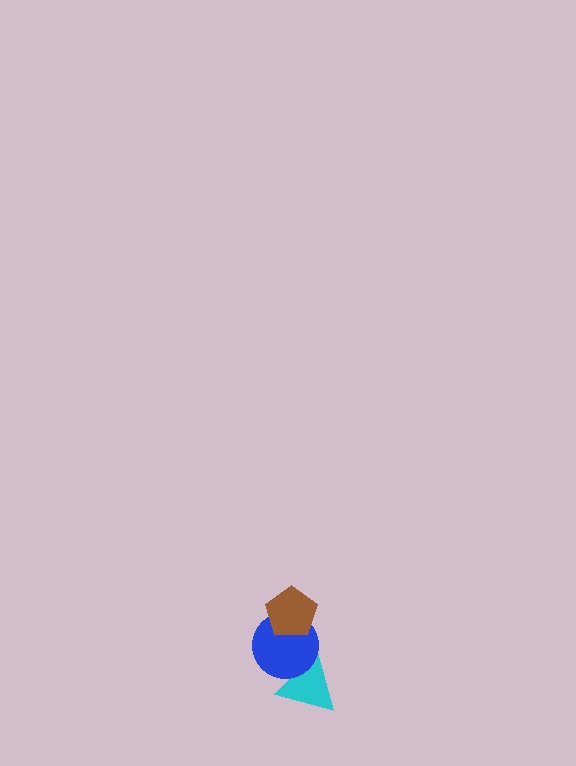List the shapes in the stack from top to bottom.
From top to bottom: the brown pentagon, the blue circle, the cyan triangle.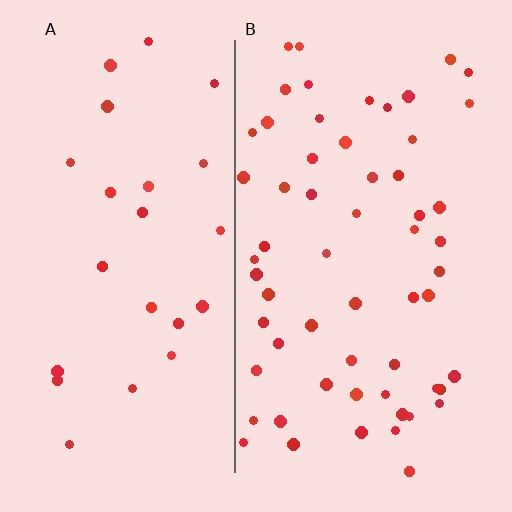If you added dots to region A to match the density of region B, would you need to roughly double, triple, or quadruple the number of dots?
Approximately double.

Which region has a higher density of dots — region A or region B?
B (the right).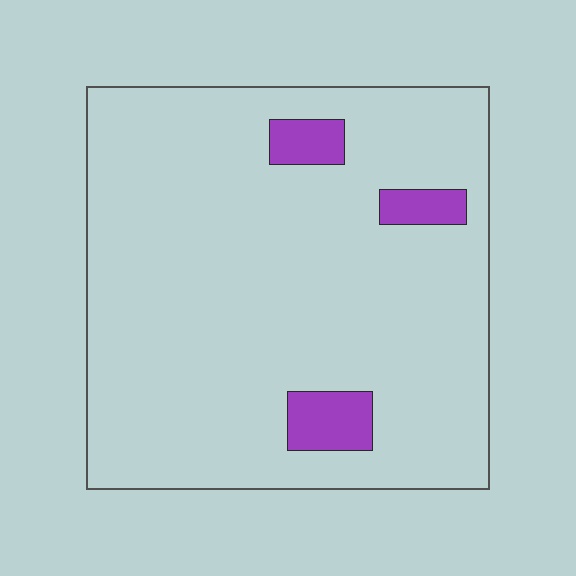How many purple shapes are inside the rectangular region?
3.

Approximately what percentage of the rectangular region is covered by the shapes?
Approximately 5%.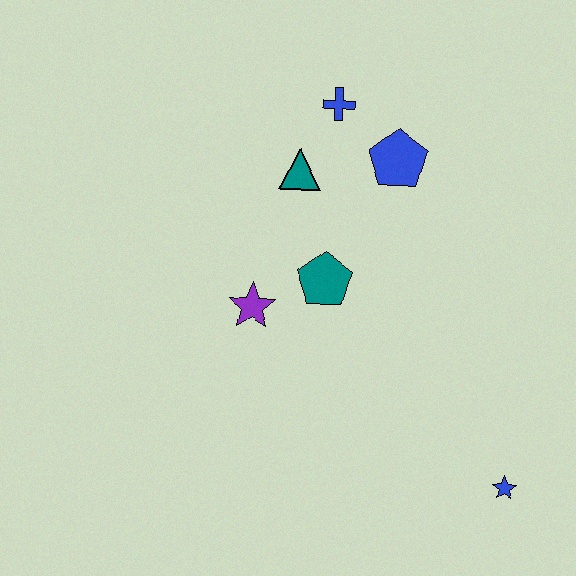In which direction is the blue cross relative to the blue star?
The blue cross is above the blue star.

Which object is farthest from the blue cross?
The blue star is farthest from the blue cross.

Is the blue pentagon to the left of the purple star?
No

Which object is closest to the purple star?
The teal pentagon is closest to the purple star.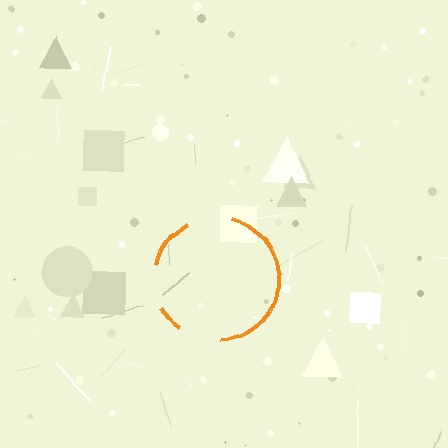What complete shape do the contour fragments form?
The contour fragments form a circle.